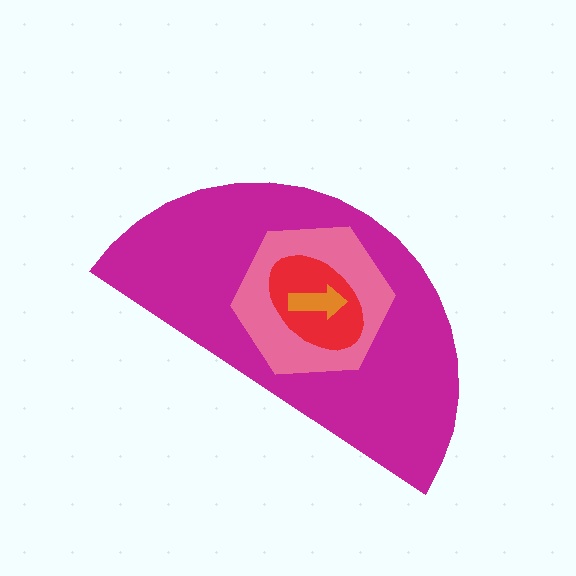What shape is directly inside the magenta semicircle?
The pink hexagon.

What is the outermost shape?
The magenta semicircle.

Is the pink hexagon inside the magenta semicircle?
Yes.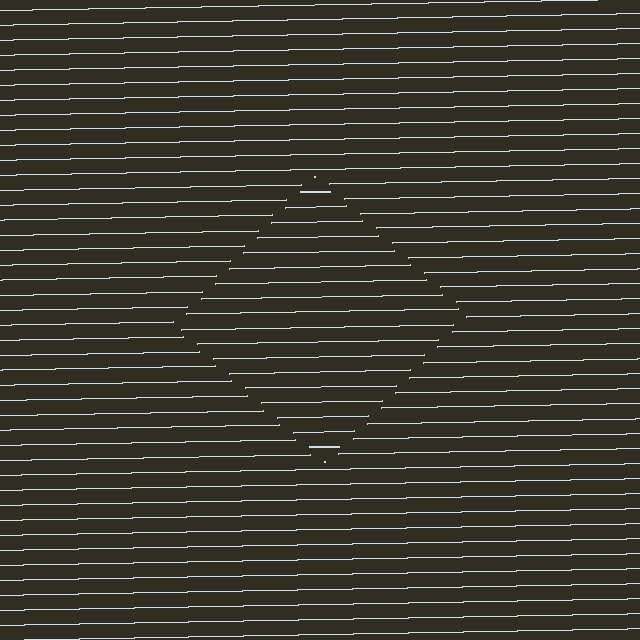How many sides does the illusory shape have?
4 sides — the line-ends trace a square.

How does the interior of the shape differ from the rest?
The interior of the shape contains the same grating, shifted by half a period — the contour is defined by the phase discontinuity where line-ends from the inner and outer gratings abut.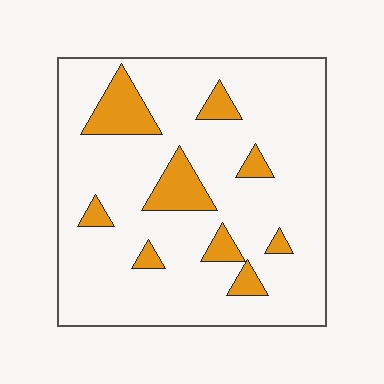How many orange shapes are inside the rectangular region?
9.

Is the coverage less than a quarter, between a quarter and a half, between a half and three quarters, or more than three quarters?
Less than a quarter.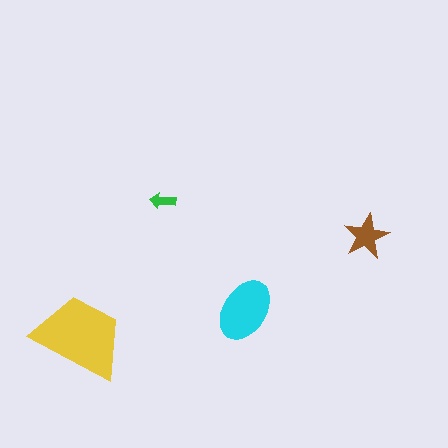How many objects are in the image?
There are 4 objects in the image.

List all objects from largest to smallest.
The yellow trapezoid, the cyan ellipse, the brown star, the green arrow.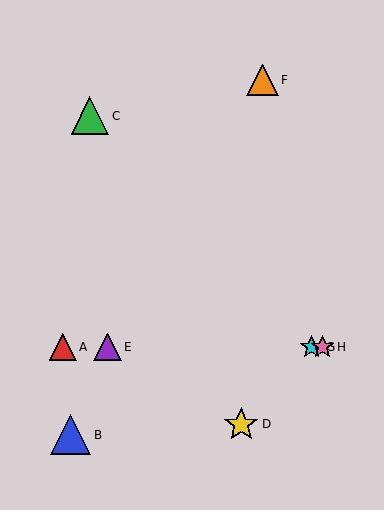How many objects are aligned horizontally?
4 objects (A, E, G, H) are aligned horizontally.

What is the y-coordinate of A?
Object A is at y≈347.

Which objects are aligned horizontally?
Objects A, E, G, H are aligned horizontally.